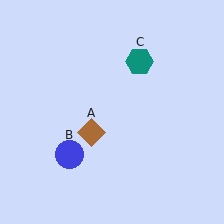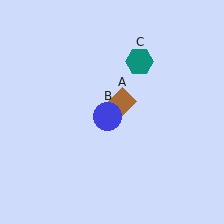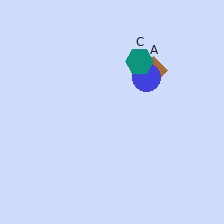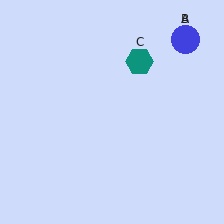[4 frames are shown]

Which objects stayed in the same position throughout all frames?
Teal hexagon (object C) remained stationary.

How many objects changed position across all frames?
2 objects changed position: brown diamond (object A), blue circle (object B).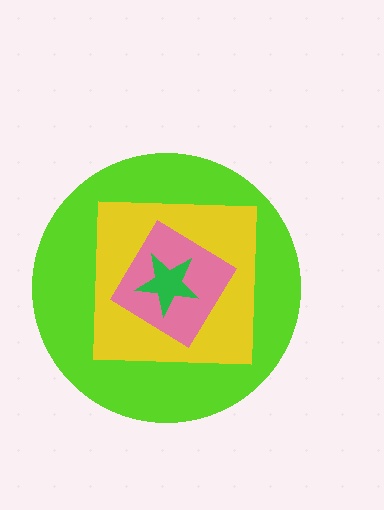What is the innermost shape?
The green star.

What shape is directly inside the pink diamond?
The green star.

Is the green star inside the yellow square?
Yes.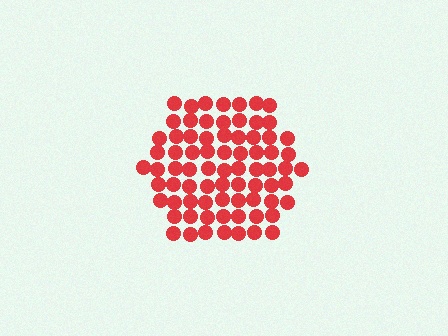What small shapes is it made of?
It is made of small circles.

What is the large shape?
The large shape is a hexagon.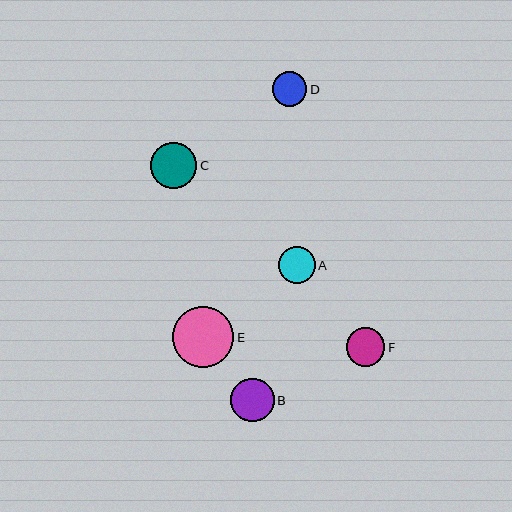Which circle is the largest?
Circle E is the largest with a size of approximately 61 pixels.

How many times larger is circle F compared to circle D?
Circle F is approximately 1.1 times the size of circle D.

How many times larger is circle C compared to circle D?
Circle C is approximately 1.3 times the size of circle D.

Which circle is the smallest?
Circle D is the smallest with a size of approximately 35 pixels.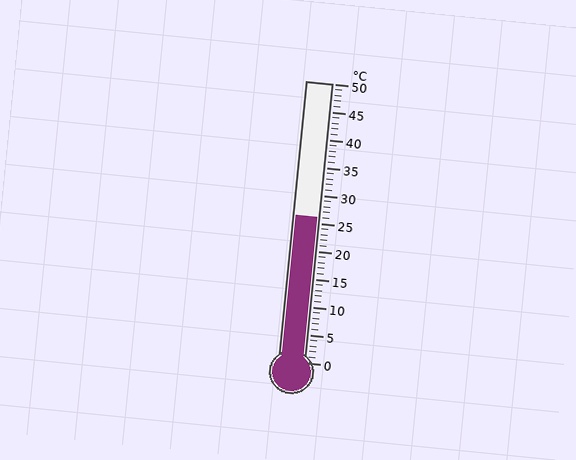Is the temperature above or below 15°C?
The temperature is above 15°C.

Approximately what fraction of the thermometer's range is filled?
The thermometer is filled to approximately 50% of its range.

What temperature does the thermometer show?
The thermometer shows approximately 26°C.